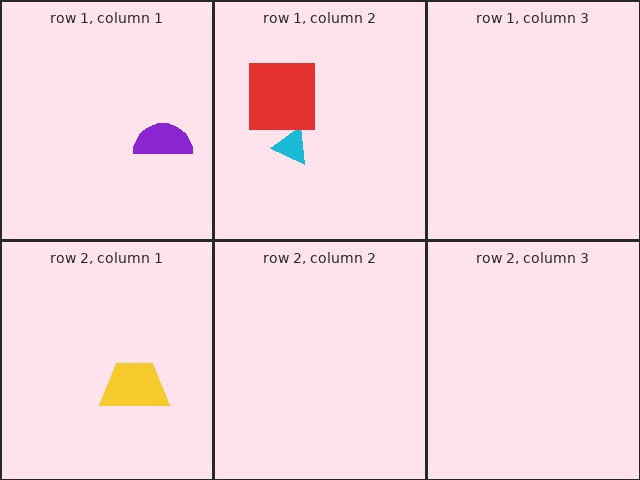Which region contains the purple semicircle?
The row 1, column 1 region.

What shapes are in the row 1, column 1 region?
The purple semicircle.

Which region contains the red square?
The row 1, column 2 region.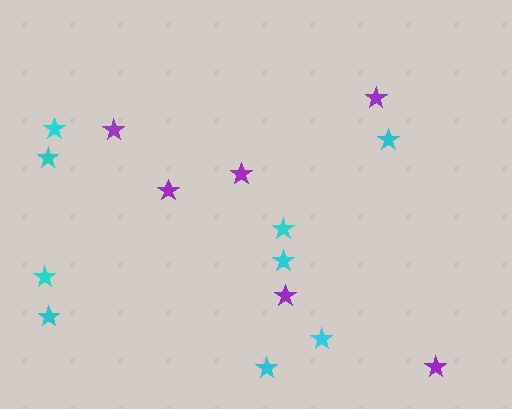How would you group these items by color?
There are 2 groups: one group of purple stars (6) and one group of cyan stars (9).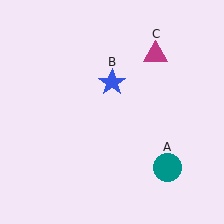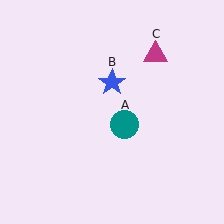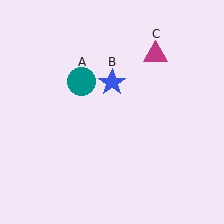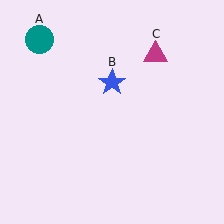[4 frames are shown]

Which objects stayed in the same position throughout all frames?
Blue star (object B) and magenta triangle (object C) remained stationary.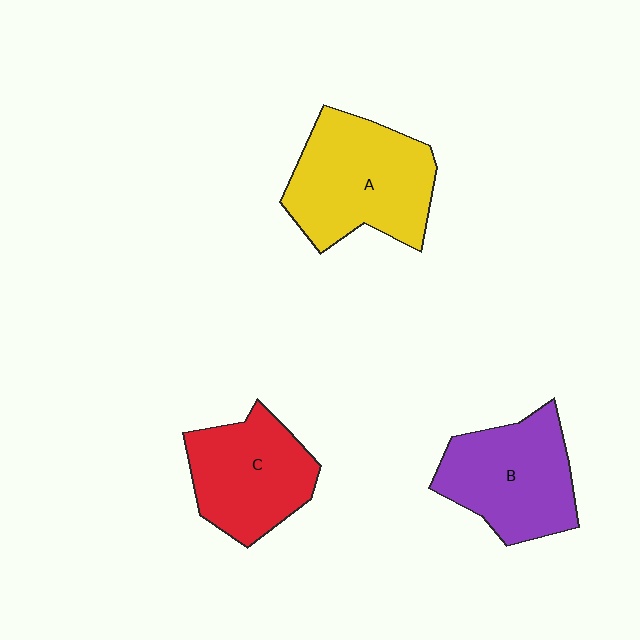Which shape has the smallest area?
Shape C (red).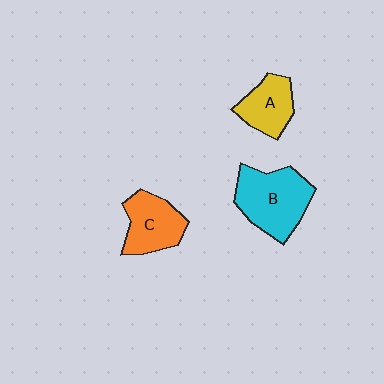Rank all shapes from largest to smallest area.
From largest to smallest: B (cyan), C (orange), A (yellow).